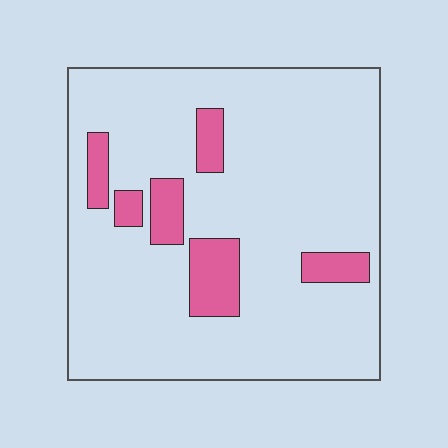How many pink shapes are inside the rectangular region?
6.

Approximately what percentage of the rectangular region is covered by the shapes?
Approximately 15%.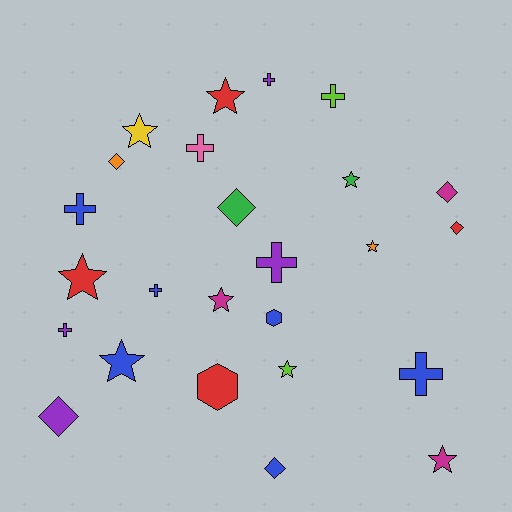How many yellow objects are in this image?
There is 1 yellow object.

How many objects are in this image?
There are 25 objects.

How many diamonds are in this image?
There are 6 diamonds.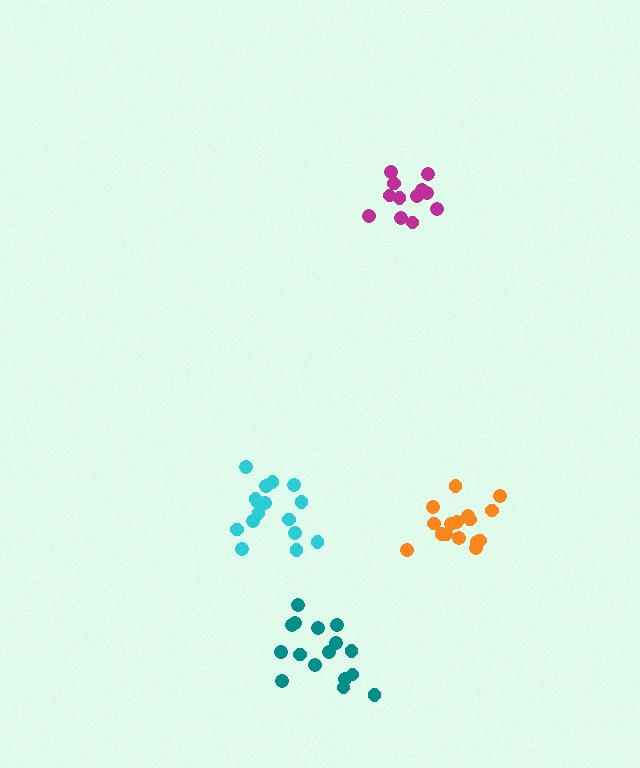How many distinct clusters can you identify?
There are 4 distinct clusters.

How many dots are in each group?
Group 1: 12 dots, Group 2: 16 dots, Group 3: 16 dots, Group 4: 16 dots (60 total).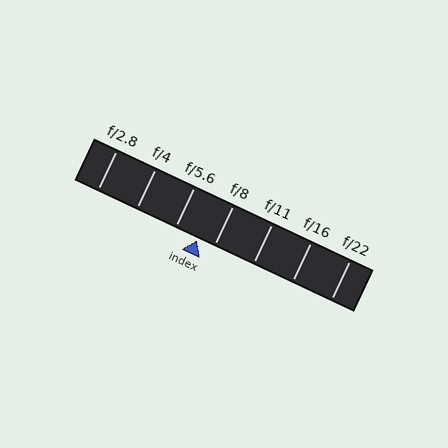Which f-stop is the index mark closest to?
The index mark is closest to f/8.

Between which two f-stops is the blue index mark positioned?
The index mark is between f/5.6 and f/8.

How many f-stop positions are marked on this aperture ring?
There are 7 f-stop positions marked.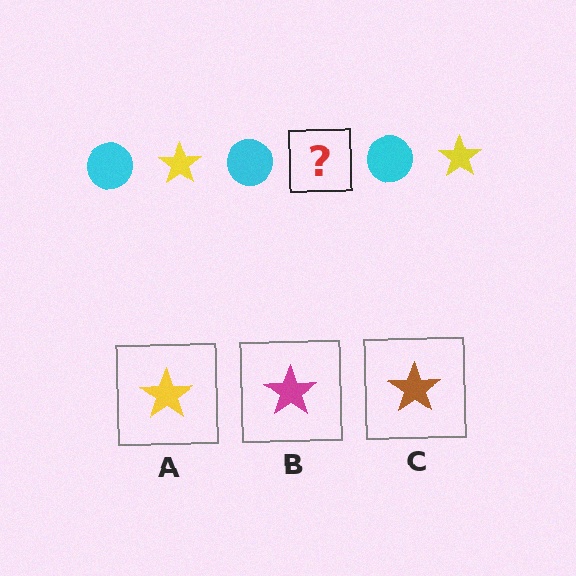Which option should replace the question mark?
Option A.